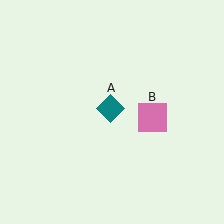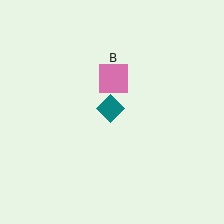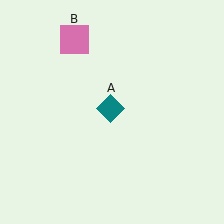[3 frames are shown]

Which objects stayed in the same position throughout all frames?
Teal diamond (object A) remained stationary.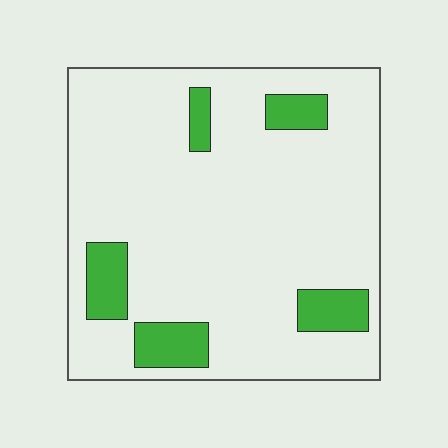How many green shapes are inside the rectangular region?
5.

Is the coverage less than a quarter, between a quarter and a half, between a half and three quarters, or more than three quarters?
Less than a quarter.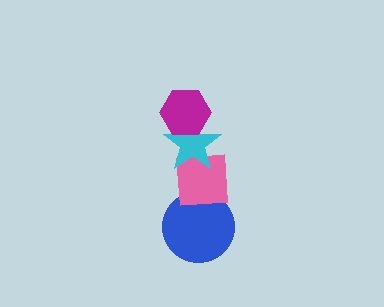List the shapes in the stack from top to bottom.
From top to bottom: the magenta hexagon, the cyan star, the pink square, the blue circle.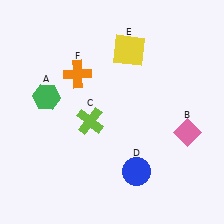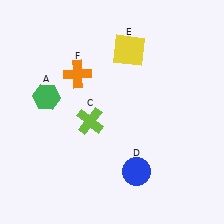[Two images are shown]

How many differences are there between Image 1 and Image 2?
There is 1 difference between the two images.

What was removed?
The pink diamond (B) was removed in Image 2.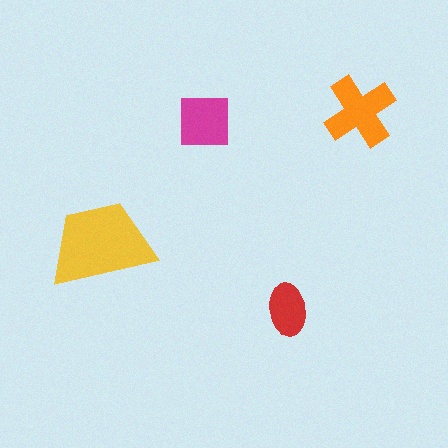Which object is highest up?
The orange cross is topmost.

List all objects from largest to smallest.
The yellow trapezoid, the orange cross, the magenta square, the red ellipse.